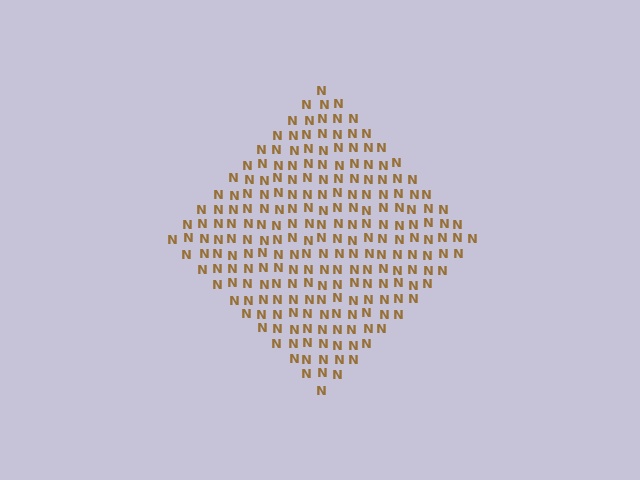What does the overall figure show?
The overall figure shows a diamond.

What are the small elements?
The small elements are letter N's.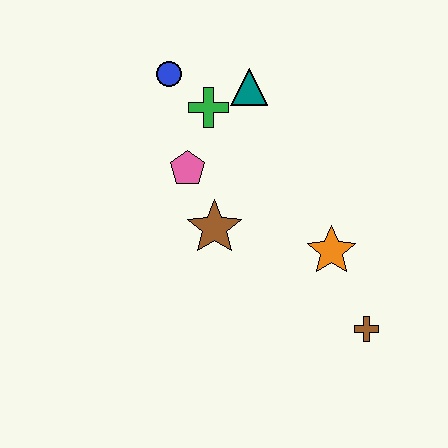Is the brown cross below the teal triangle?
Yes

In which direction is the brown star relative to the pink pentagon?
The brown star is below the pink pentagon.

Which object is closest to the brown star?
The pink pentagon is closest to the brown star.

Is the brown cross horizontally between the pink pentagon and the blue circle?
No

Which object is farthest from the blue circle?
The brown cross is farthest from the blue circle.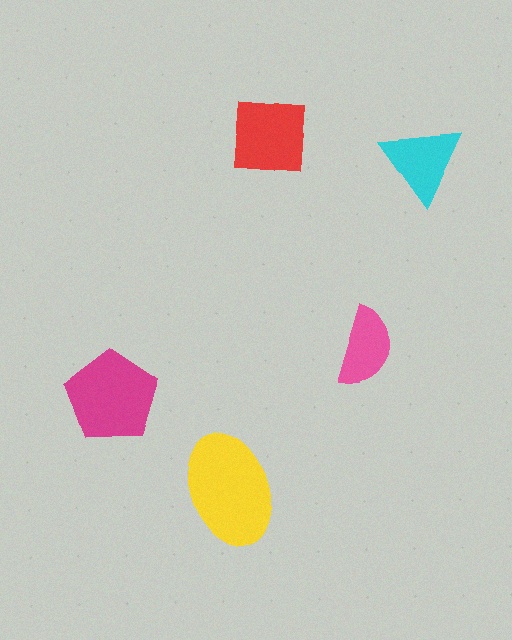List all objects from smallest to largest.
The pink semicircle, the cyan triangle, the red square, the magenta pentagon, the yellow ellipse.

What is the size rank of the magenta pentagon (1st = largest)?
2nd.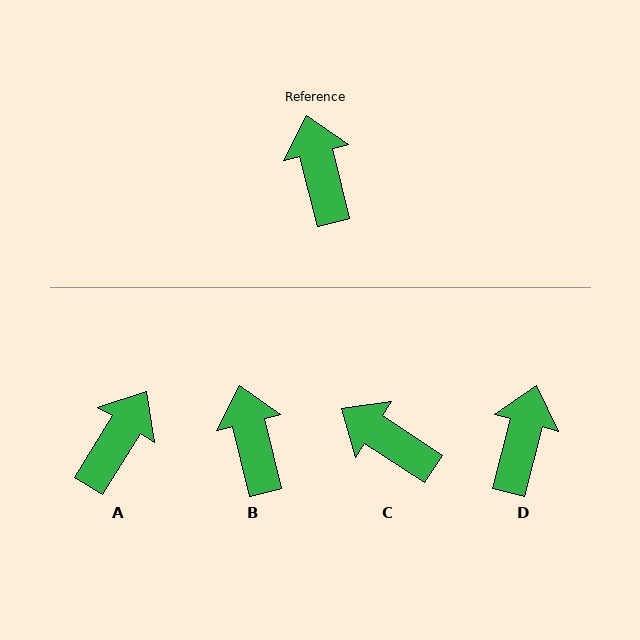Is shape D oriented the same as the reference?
No, it is off by about 29 degrees.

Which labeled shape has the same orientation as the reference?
B.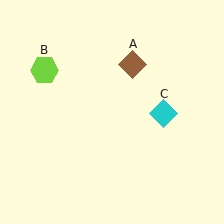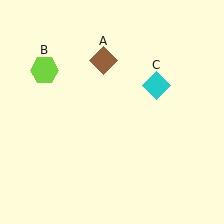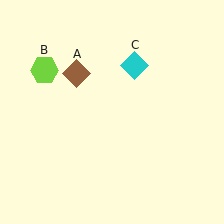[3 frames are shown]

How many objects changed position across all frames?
2 objects changed position: brown diamond (object A), cyan diamond (object C).